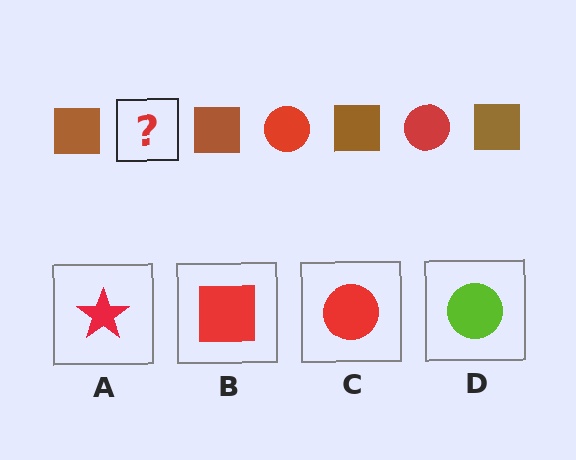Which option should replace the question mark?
Option C.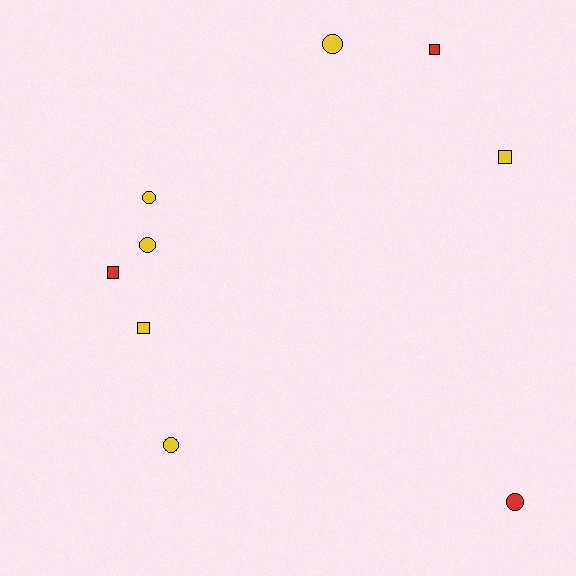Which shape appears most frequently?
Circle, with 5 objects.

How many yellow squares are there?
There are 2 yellow squares.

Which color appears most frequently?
Yellow, with 6 objects.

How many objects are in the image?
There are 9 objects.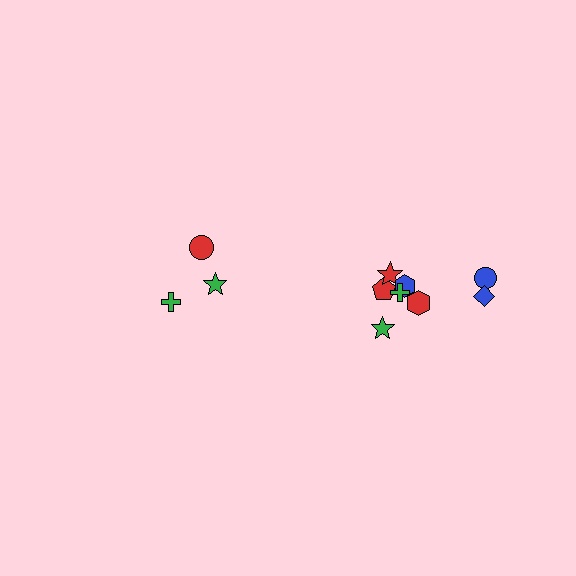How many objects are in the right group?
There are 8 objects.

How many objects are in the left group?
There are 3 objects.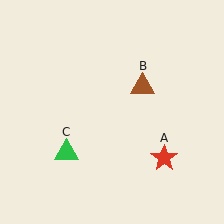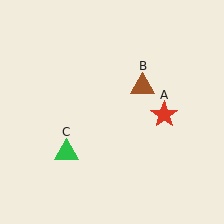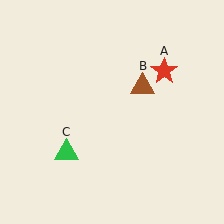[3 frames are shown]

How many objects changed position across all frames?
1 object changed position: red star (object A).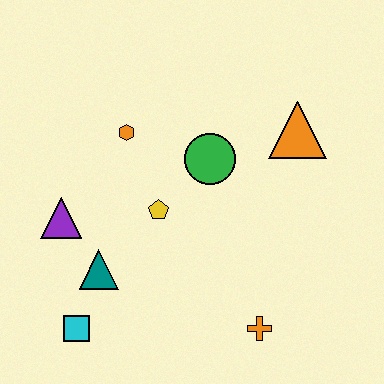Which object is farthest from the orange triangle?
The cyan square is farthest from the orange triangle.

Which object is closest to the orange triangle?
The green circle is closest to the orange triangle.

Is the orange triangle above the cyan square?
Yes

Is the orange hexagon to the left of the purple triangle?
No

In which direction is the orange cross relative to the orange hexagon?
The orange cross is below the orange hexagon.